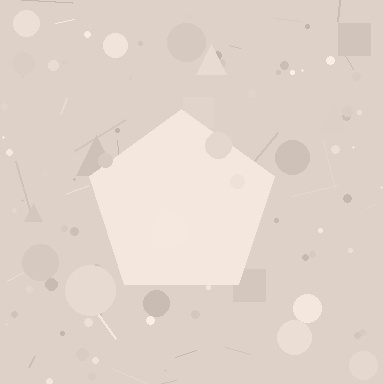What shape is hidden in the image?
A pentagon is hidden in the image.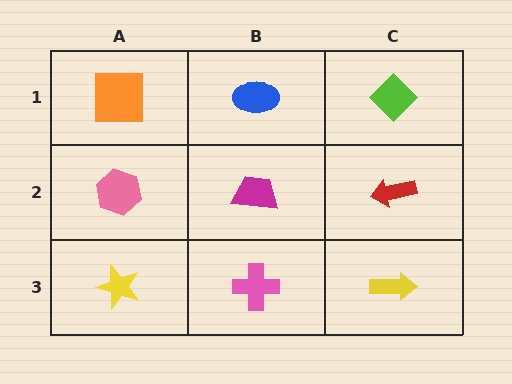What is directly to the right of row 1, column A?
A blue ellipse.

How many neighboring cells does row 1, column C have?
2.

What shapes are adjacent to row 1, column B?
A magenta trapezoid (row 2, column B), an orange square (row 1, column A), a lime diamond (row 1, column C).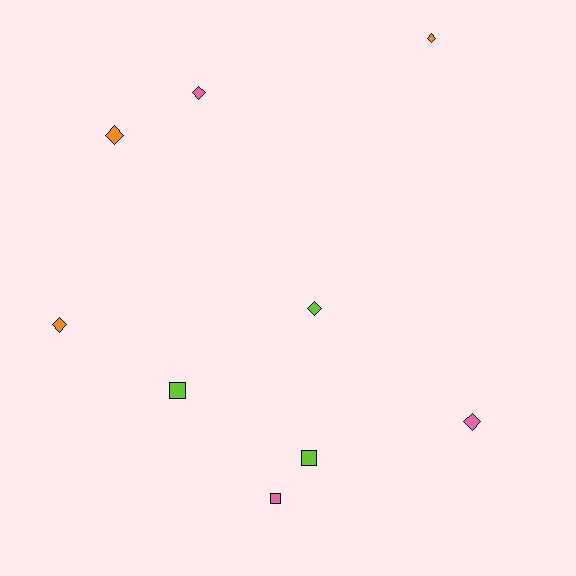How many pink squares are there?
There is 1 pink square.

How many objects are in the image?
There are 9 objects.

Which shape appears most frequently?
Diamond, with 6 objects.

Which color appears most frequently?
Pink, with 3 objects.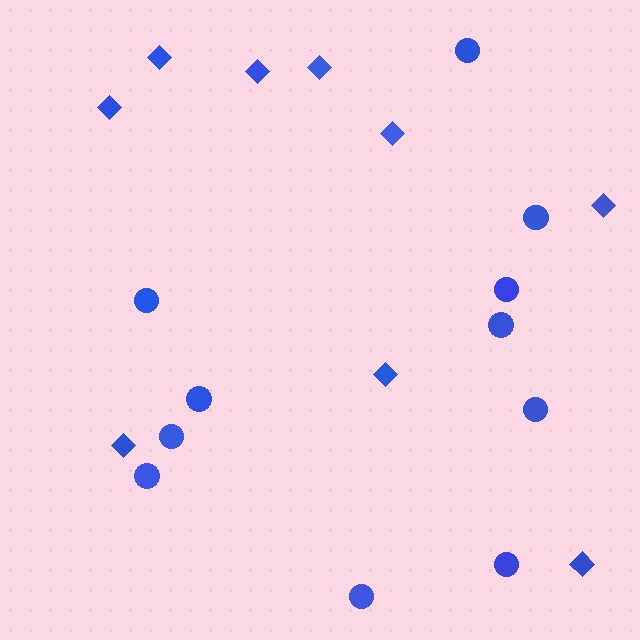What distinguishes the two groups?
There are 2 groups: one group of circles (11) and one group of diamonds (9).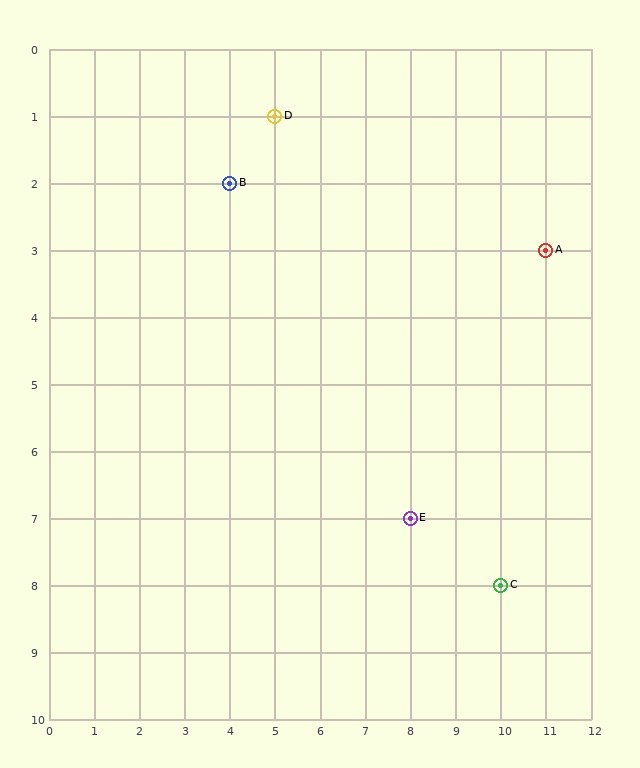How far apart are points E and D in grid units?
Points E and D are 3 columns and 6 rows apart (about 6.7 grid units diagonally).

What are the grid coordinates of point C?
Point C is at grid coordinates (10, 8).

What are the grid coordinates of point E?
Point E is at grid coordinates (8, 7).